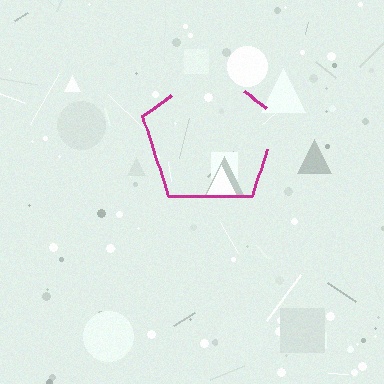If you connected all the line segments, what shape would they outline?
They would outline a pentagon.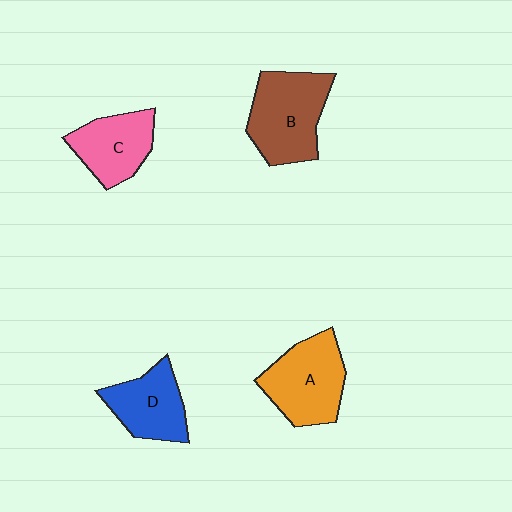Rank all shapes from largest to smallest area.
From largest to smallest: B (brown), A (orange), D (blue), C (pink).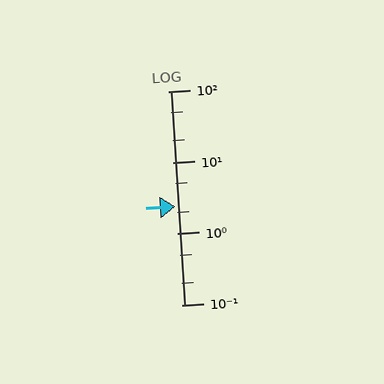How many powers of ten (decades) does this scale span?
The scale spans 3 decades, from 0.1 to 100.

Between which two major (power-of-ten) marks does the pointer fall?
The pointer is between 1 and 10.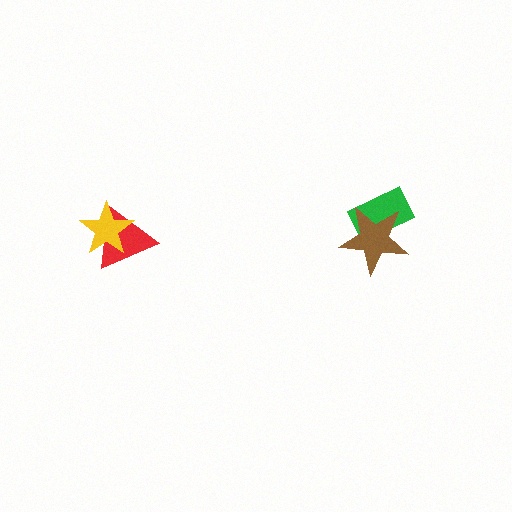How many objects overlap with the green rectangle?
1 object overlaps with the green rectangle.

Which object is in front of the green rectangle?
The brown star is in front of the green rectangle.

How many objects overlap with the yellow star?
1 object overlaps with the yellow star.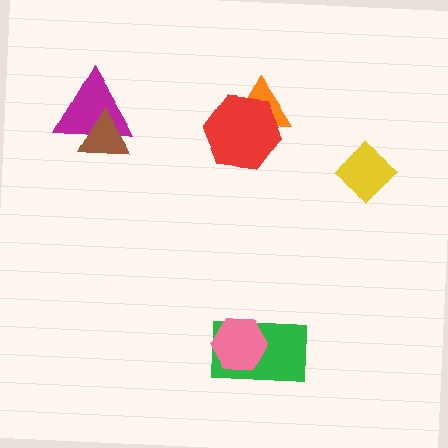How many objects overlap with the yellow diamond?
0 objects overlap with the yellow diamond.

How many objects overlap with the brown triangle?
1 object overlaps with the brown triangle.